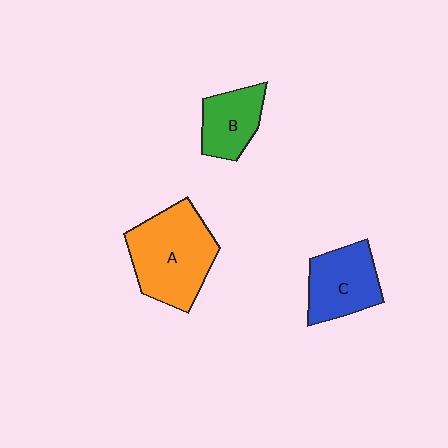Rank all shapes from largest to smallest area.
From largest to smallest: A (orange), C (blue), B (green).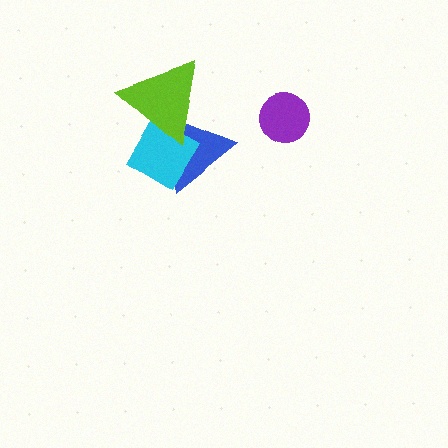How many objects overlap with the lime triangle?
2 objects overlap with the lime triangle.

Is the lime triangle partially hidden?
No, no other shape covers it.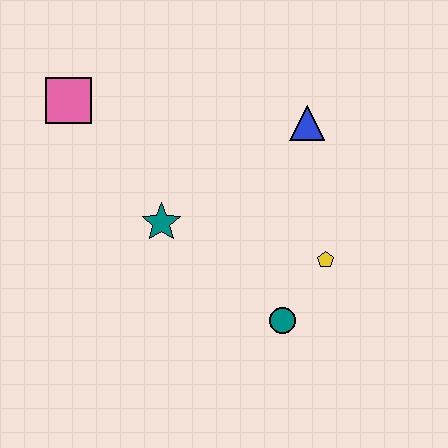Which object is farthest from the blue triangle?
The pink square is farthest from the blue triangle.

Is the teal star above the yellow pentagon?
Yes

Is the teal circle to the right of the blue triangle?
No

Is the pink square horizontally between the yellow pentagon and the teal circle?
No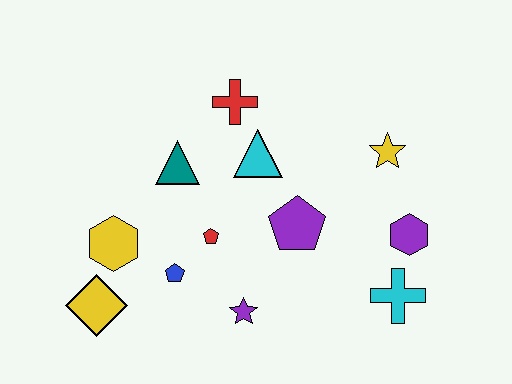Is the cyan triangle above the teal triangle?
Yes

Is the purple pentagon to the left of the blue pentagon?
No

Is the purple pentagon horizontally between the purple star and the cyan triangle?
No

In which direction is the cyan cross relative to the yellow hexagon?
The cyan cross is to the right of the yellow hexagon.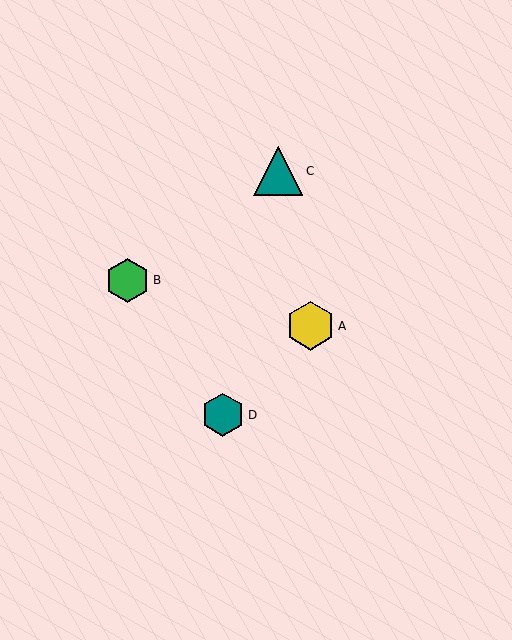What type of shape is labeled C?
Shape C is a teal triangle.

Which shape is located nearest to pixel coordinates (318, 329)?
The yellow hexagon (labeled A) at (310, 326) is nearest to that location.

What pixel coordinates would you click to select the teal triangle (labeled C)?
Click at (278, 171) to select the teal triangle C.